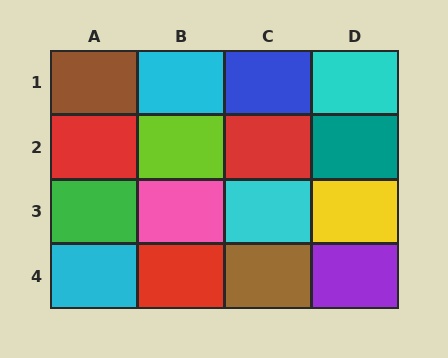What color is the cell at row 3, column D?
Yellow.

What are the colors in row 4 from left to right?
Cyan, red, brown, purple.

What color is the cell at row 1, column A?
Brown.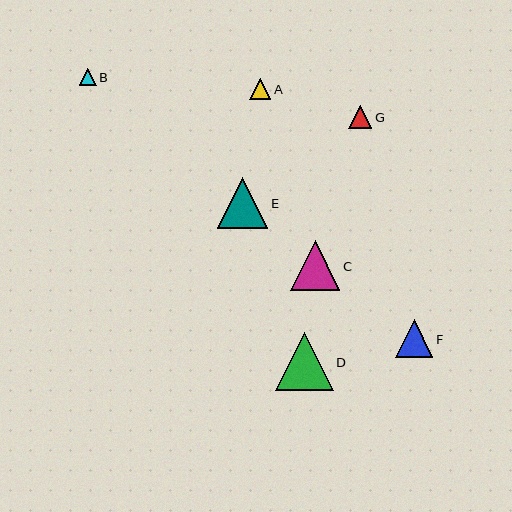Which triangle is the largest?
Triangle D is the largest with a size of approximately 58 pixels.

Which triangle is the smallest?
Triangle B is the smallest with a size of approximately 17 pixels.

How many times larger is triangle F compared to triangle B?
Triangle F is approximately 2.3 times the size of triangle B.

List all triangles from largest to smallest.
From largest to smallest: D, E, C, F, G, A, B.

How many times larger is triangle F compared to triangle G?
Triangle F is approximately 1.6 times the size of triangle G.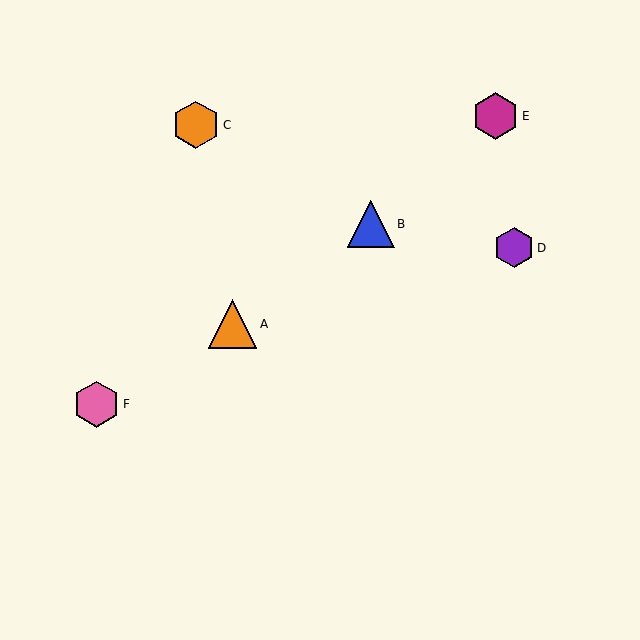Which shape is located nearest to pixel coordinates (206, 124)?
The orange hexagon (labeled C) at (196, 125) is nearest to that location.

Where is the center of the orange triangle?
The center of the orange triangle is at (232, 324).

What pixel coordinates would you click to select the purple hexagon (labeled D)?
Click at (514, 248) to select the purple hexagon D.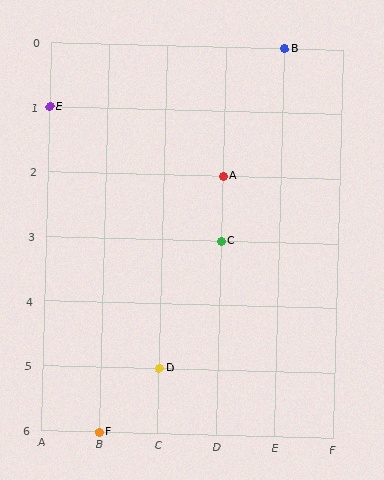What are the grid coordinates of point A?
Point A is at grid coordinates (D, 2).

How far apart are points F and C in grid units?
Points F and C are 2 columns and 3 rows apart (about 3.6 grid units diagonally).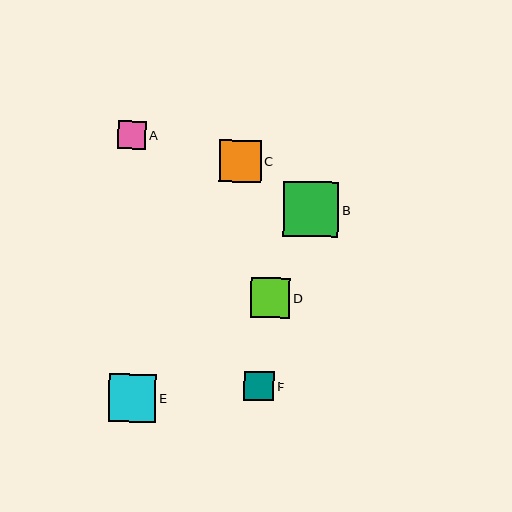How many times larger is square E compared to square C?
Square E is approximately 1.1 times the size of square C.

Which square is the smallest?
Square A is the smallest with a size of approximately 28 pixels.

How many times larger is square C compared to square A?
Square C is approximately 1.5 times the size of square A.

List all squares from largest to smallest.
From largest to smallest: B, E, C, D, F, A.